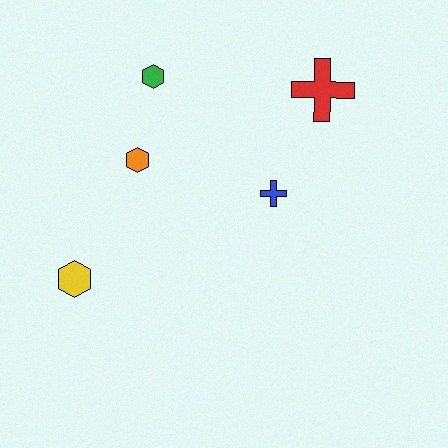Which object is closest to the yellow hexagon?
The orange hexagon is closest to the yellow hexagon.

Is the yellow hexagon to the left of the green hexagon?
Yes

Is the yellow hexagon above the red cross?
No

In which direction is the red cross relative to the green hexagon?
The red cross is to the right of the green hexagon.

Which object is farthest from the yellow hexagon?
The red cross is farthest from the yellow hexagon.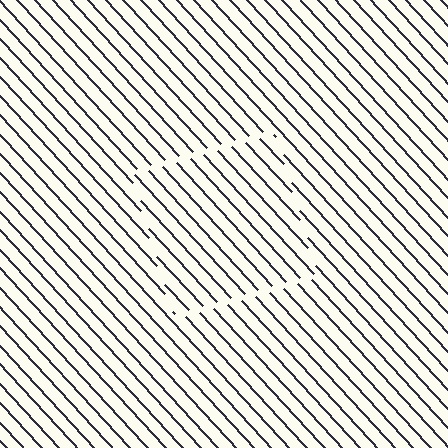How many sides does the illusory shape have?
4 sides — the line-ends trace a square.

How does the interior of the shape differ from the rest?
The interior of the shape contains the same grating, shifted by half a period — the contour is defined by the phase discontinuity where line-ends from the inner and outer gratings abut.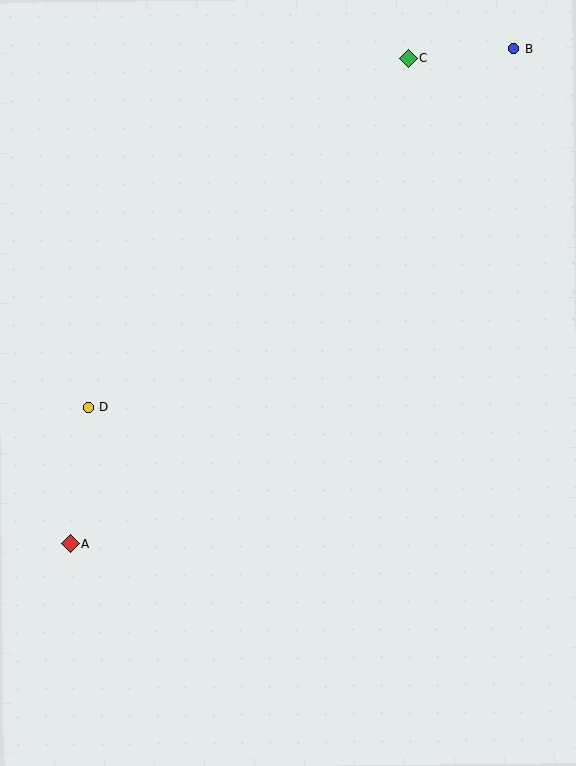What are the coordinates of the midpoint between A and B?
The midpoint between A and B is at (292, 296).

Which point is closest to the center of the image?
Point D at (89, 407) is closest to the center.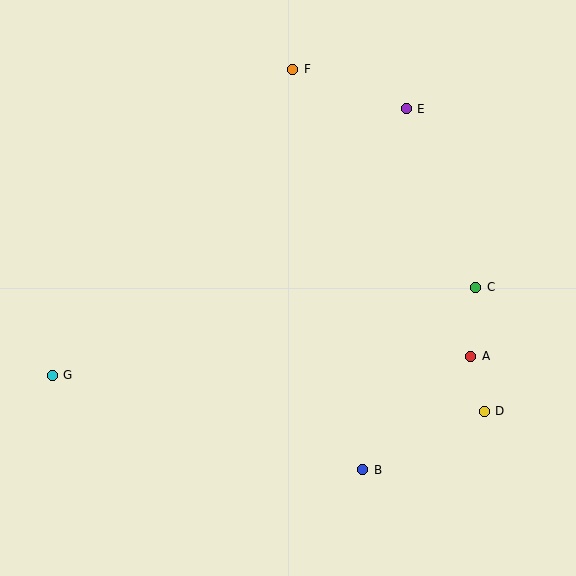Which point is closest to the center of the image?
Point C at (476, 287) is closest to the center.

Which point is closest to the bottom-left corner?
Point G is closest to the bottom-left corner.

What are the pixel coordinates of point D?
Point D is at (484, 411).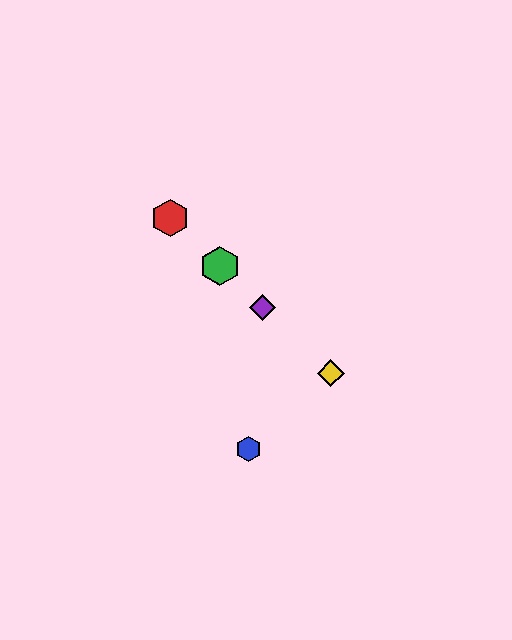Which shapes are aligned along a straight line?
The red hexagon, the green hexagon, the yellow diamond, the purple diamond are aligned along a straight line.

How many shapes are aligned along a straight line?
4 shapes (the red hexagon, the green hexagon, the yellow diamond, the purple diamond) are aligned along a straight line.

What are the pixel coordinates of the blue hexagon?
The blue hexagon is at (248, 449).